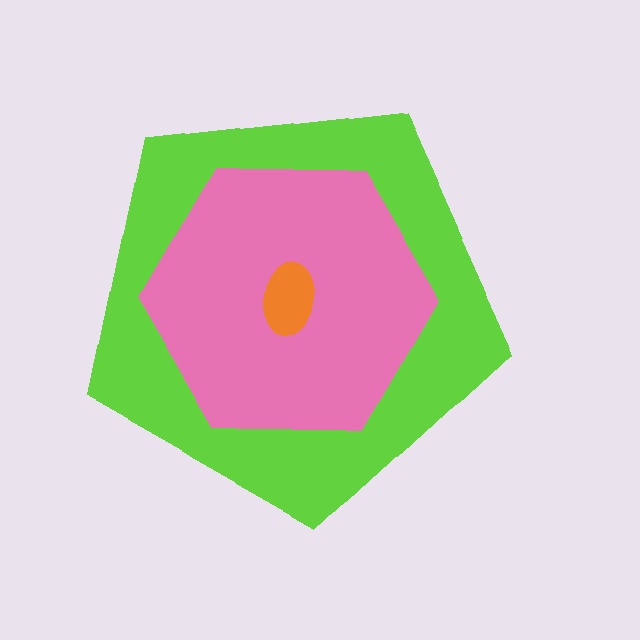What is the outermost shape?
The lime pentagon.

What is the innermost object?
The orange ellipse.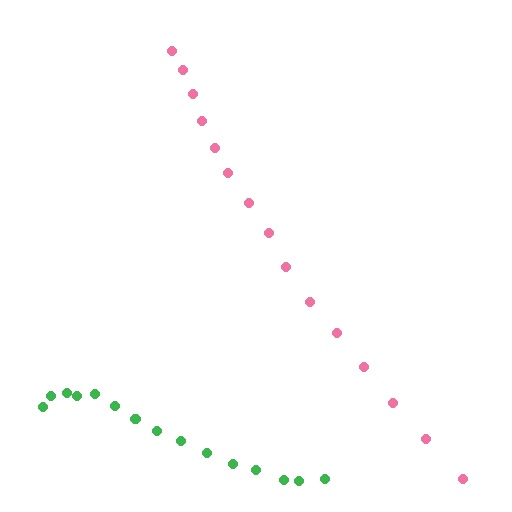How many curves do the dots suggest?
There are 2 distinct paths.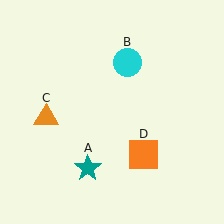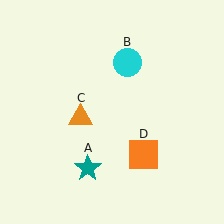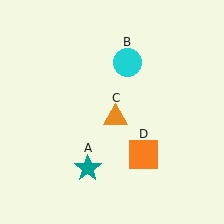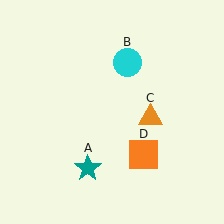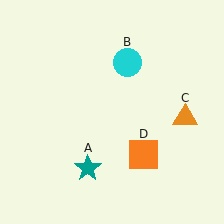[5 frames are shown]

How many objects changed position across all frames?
1 object changed position: orange triangle (object C).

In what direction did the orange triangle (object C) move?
The orange triangle (object C) moved right.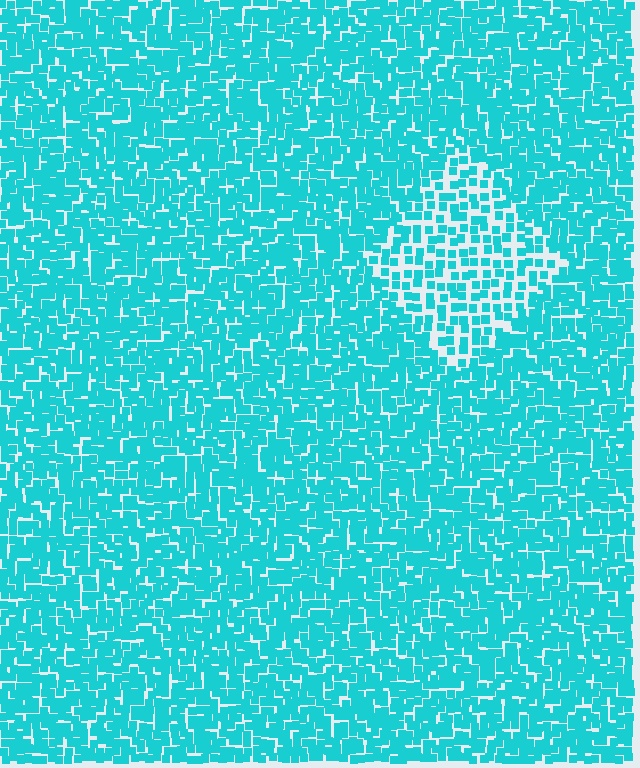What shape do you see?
I see a diamond.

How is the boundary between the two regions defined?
The boundary is defined by a change in element density (approximately 1.9x ratio). All elements are the same color, size, and shape.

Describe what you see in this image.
The image contains small cyan elements arranged at two different densities. A diamond-shaped region is visible where the elements are less densely packed than the surrounding area.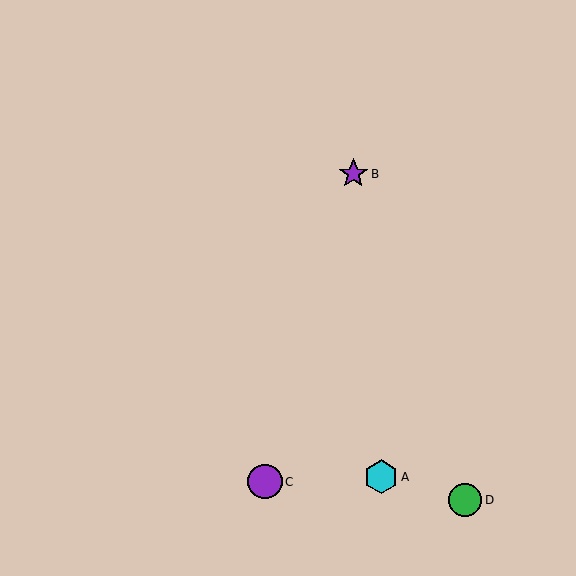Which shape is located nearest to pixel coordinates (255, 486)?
The purple circle (labeled C) at (265, 482) is nearest to that location.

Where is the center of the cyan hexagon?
The center of the cyan hexagon is at (381, 477).